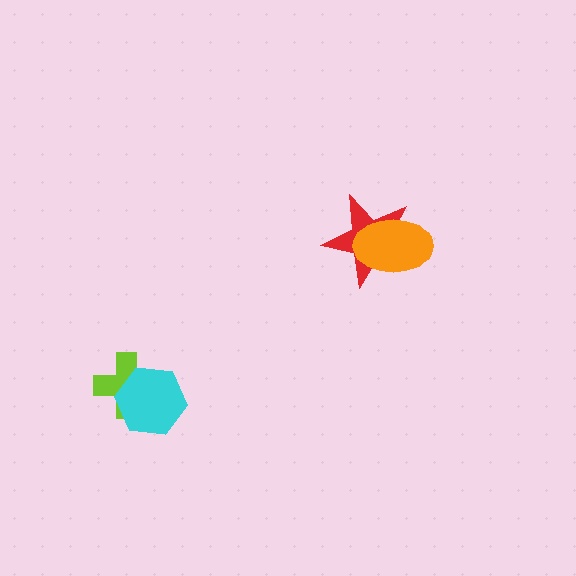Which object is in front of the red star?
The orange ellipse is in front of the red star.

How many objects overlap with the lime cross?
1 object overlaps with the lime cross.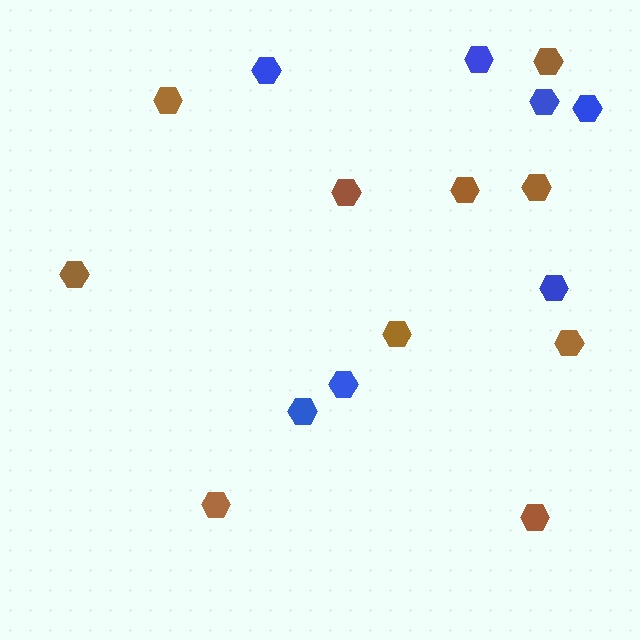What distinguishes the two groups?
There are 2 groups: one group of blue hexagons (7) and one group of brown hexagons (10).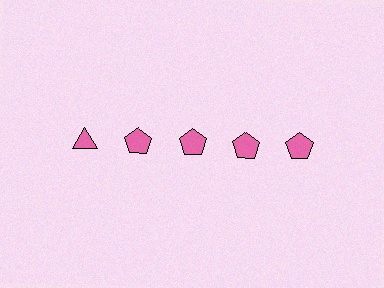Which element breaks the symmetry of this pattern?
The pink triangle in the top row, leftmost column breaks the symmetry. All other shapes are pink pentagons.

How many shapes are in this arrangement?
There are 5 shapes arranged in a grid pattern.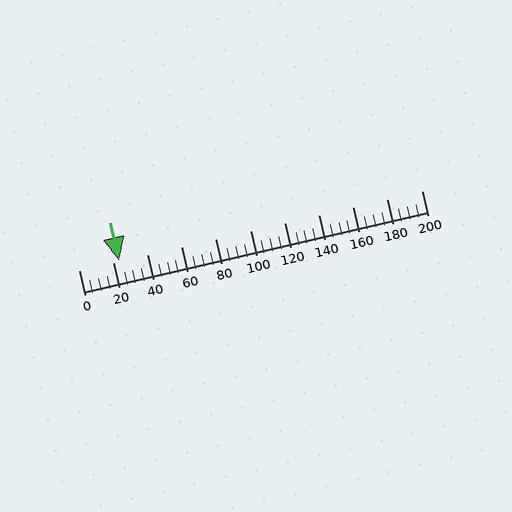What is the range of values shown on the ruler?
The ruler shows values from 0 to 200.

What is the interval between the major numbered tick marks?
The major tick marks are spaced 20 units apart.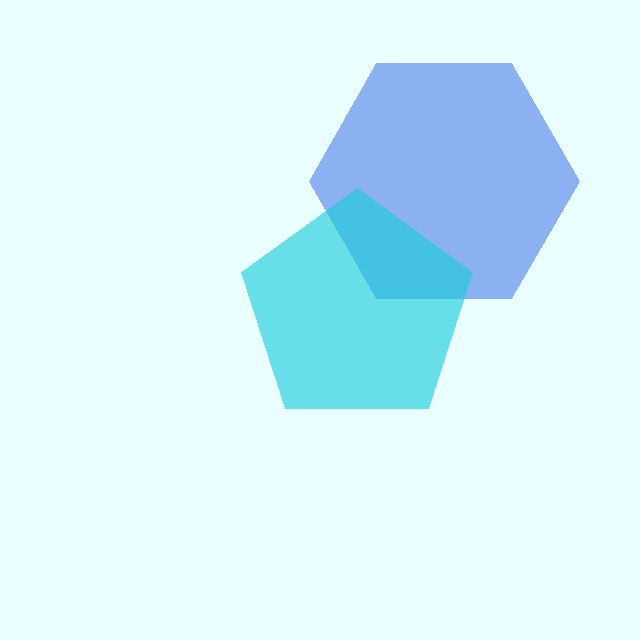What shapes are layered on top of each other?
The layered shapes are: a blue hexagon, a cyan pentagon.